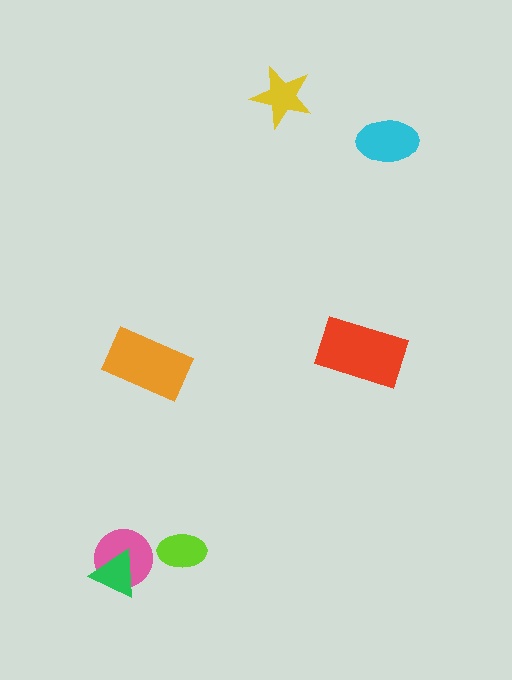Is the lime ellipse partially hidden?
No, no other shape covers it.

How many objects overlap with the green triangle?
1 object overlaps with the green triangle.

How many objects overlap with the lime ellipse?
0 objects overlap with the lime ellipse.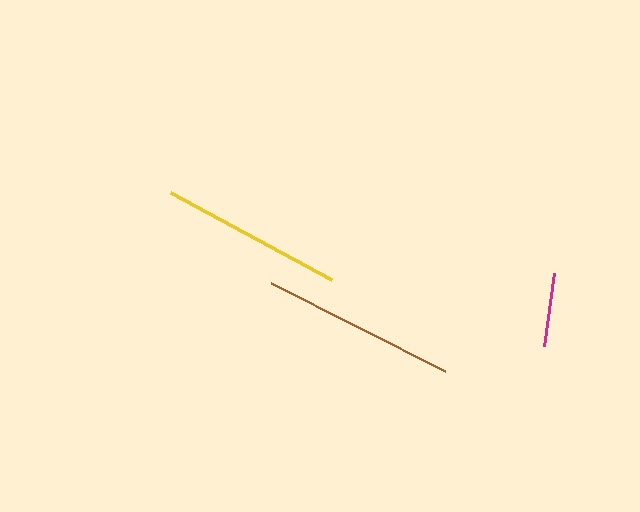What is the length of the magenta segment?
The magenta segment is approximately 74 pixels long.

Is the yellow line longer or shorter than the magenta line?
The yellow line is longer than the magenta line.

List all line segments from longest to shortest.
From longest to shortest: brown, yellow, magenta.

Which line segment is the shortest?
The magenta line is the shortest at approximately 74 pixels.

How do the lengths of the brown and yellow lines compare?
The brown and yellow lines are approximately the same length.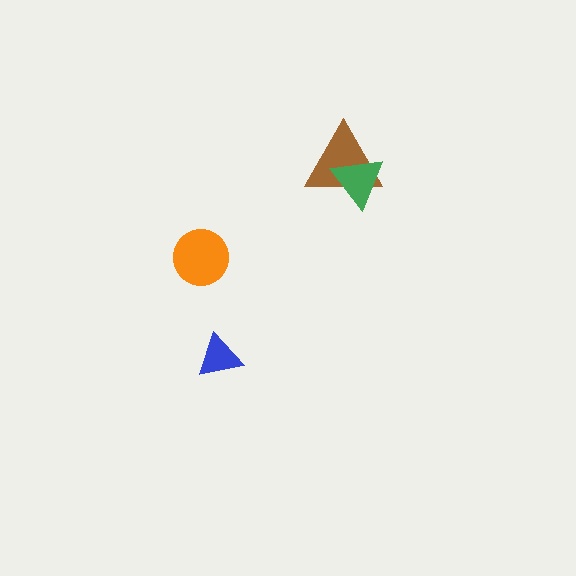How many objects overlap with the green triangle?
1 object overlaps with the green triangle.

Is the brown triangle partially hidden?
Yes, it is partially covered by another shape.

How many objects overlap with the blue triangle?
0 objects overlap with the blue triangle.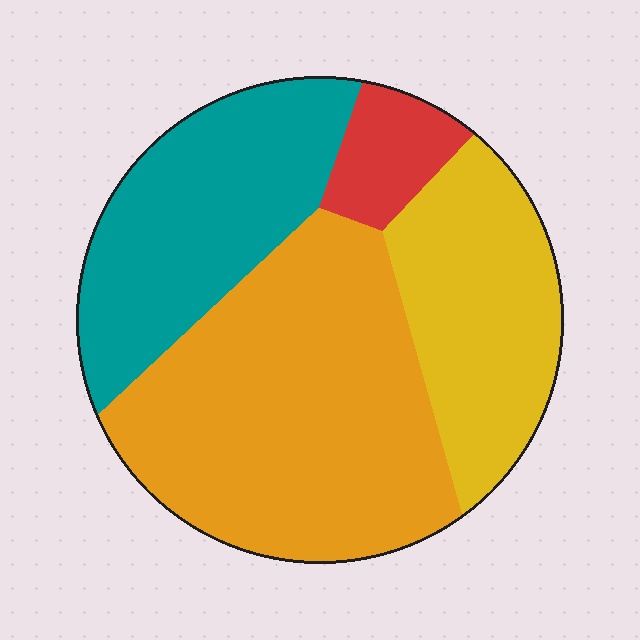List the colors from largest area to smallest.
From largest to smallest: orange, teal, yellow, red.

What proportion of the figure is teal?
Teal covers 26% of the figure.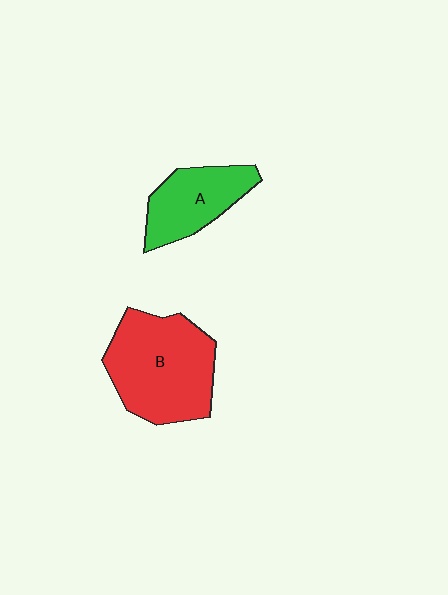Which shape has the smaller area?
Shape A (green).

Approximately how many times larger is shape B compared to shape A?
Approximately 1.7 times.